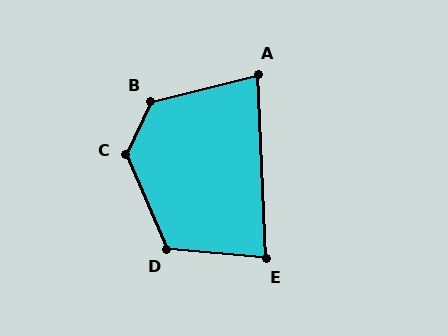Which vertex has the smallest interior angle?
A, at approximately 79 degrees.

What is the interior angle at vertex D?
Approximately 118 degrees (obtuse).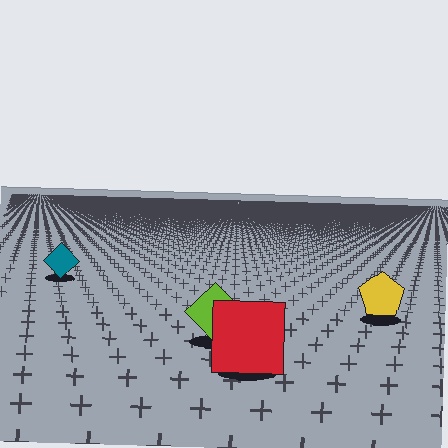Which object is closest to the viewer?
The red square is closest. The texture marks near it are larger and more spread out.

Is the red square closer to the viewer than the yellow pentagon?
Yes. The red square is closer — you can tell from the texture gradient: the ground texture is coarser near it.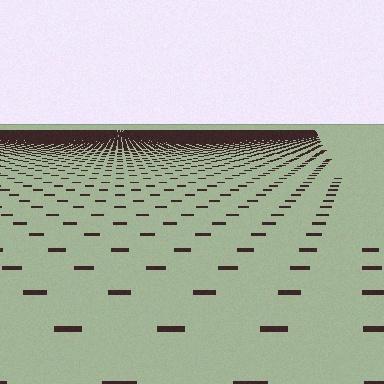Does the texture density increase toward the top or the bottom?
Density increases toward the top.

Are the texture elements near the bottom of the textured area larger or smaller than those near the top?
Larger. Near the bottom, elements are closer to the viewer and appear at a bigger on-screen size.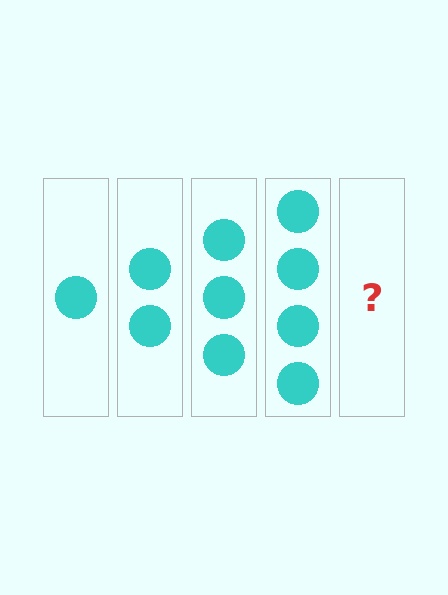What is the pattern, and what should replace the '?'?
The pattern is that each step adds one more circle. The '?' should be 5 circles.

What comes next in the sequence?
The next element should be 5 circles.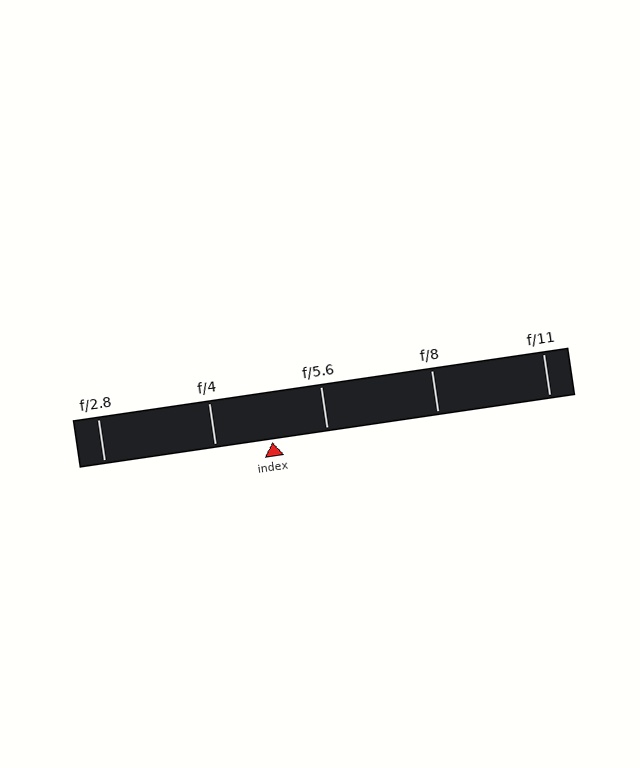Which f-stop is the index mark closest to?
The index mark is closest to f/5.6.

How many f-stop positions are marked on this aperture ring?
There are 5 f-stop positions marked.